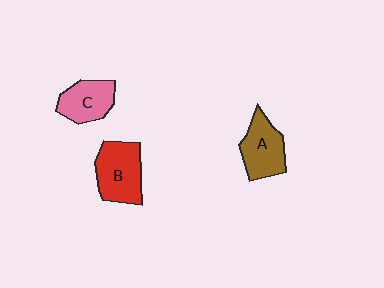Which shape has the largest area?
Shape B (red).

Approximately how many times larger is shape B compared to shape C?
Approximately 1.3 times.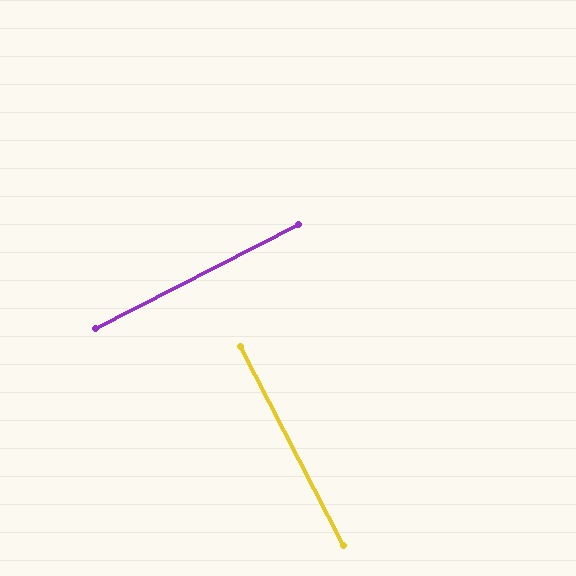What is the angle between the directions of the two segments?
Approximately 90 degrees.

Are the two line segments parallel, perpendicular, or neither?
Perpendicular — they meet at approximately 90°.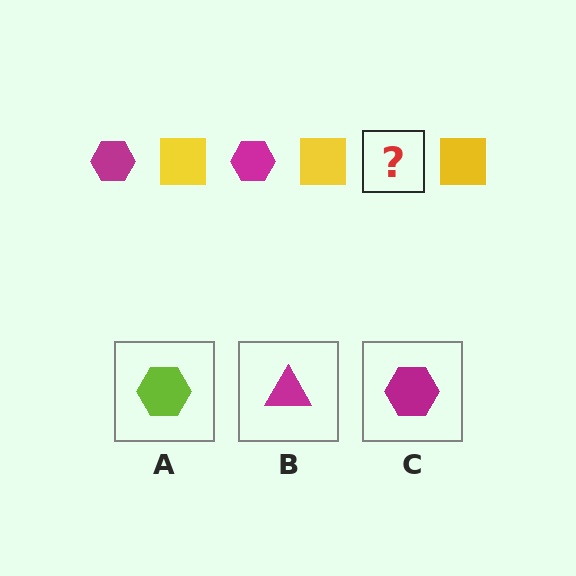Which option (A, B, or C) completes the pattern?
C.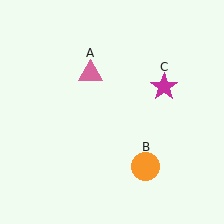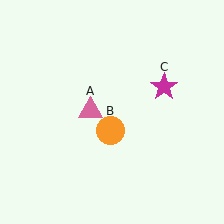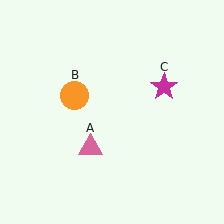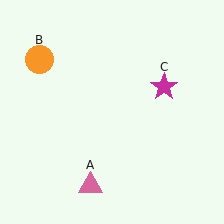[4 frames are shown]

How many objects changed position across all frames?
2 objects changed position: pink triangle (object A), orange circle (object B).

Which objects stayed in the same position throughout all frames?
Magenta star (object C) remained stationary.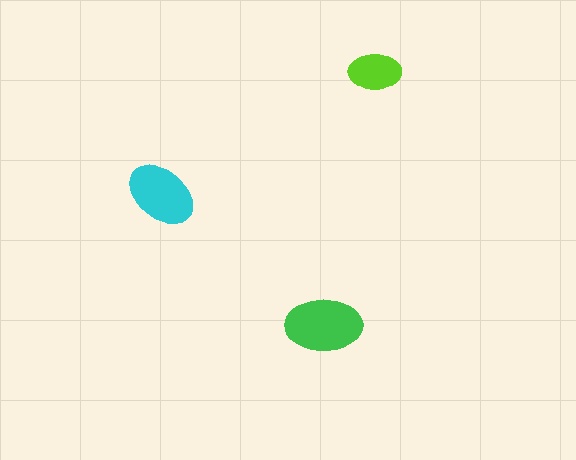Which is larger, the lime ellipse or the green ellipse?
The green one.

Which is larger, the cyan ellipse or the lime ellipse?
The cyan one.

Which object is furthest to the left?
The cyan ellipse is leftmost.